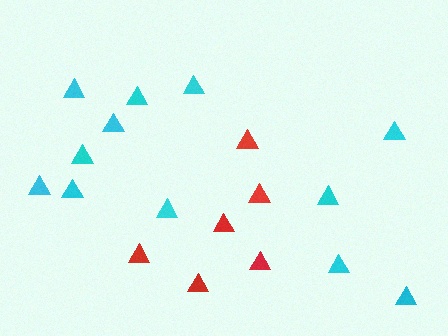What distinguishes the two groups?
There are 2 groups: one group of red triangles (6) and one group of cyan triangles (12).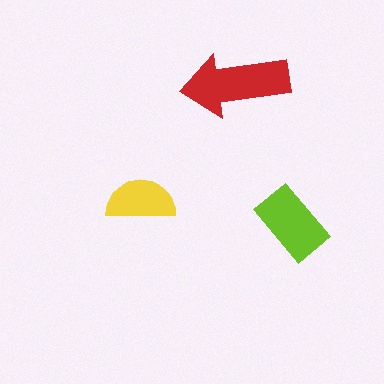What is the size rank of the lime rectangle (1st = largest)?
2nd.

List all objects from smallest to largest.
The yellow semicircle, the lime rectangle, the red arrow.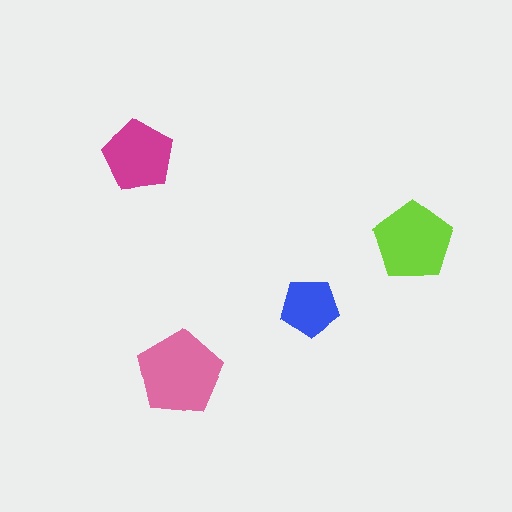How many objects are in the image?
There are 4 objects in the image.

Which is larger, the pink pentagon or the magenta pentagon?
The pink one.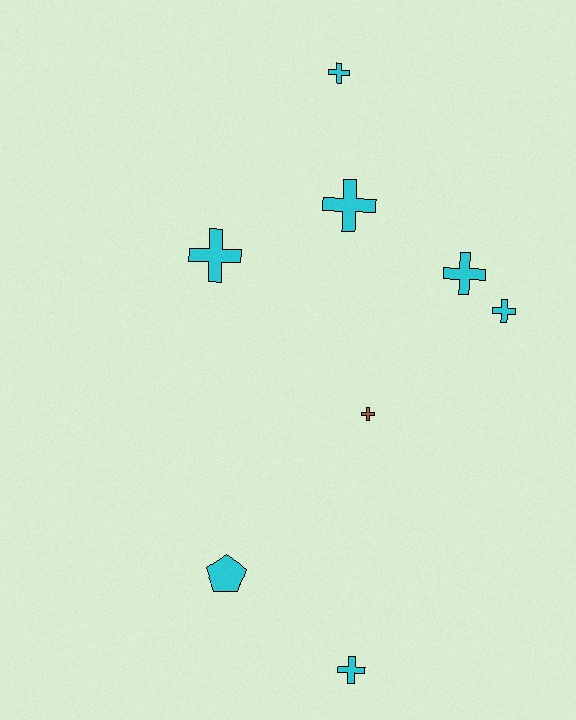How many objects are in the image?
There are 8 objects.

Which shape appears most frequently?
Cross, with 7 objects.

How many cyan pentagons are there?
There is 1 cyan pentagon.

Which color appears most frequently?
Cyan, with 7 objects.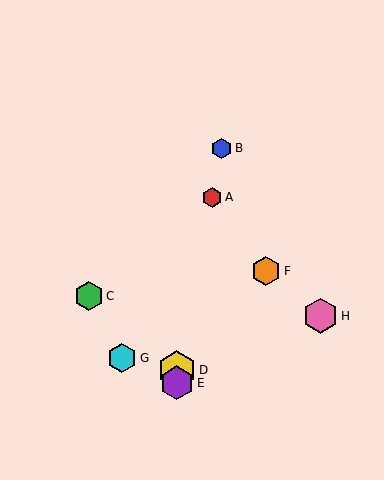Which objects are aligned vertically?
Objects D, E are aligned vertically.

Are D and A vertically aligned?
No, D is at x≈177 and A is at x≈212.